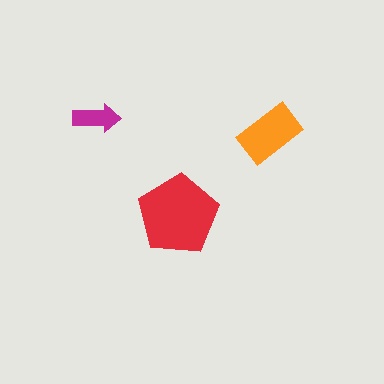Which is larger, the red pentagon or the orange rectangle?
The red pentagon.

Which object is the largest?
The red pentagon.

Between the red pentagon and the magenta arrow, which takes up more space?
The red pentagon.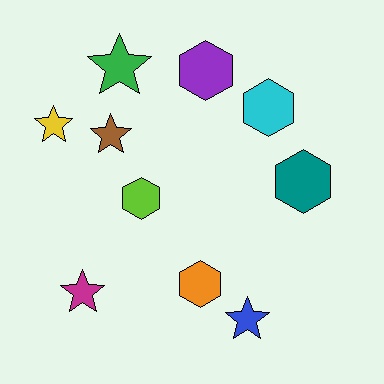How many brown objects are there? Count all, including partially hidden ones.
There is 1 brown object.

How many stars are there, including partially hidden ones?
There are 5 stars.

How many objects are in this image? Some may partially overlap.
There are 10 objects.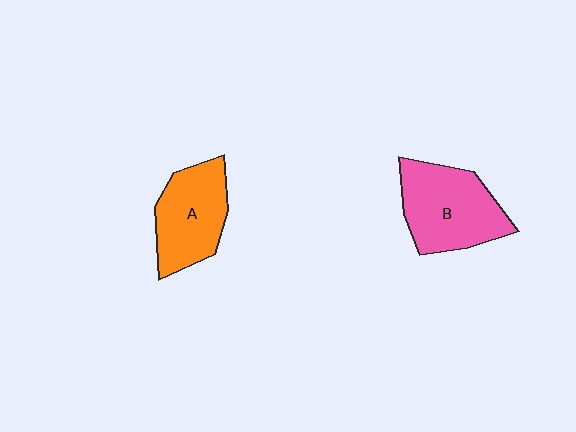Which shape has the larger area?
Shape B (pink).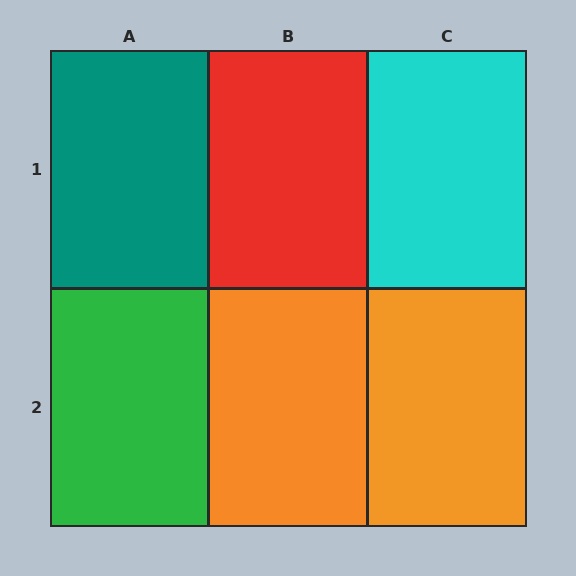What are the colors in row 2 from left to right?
Green, orange, orange.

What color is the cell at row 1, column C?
Cyan.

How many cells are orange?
2 cells are orange.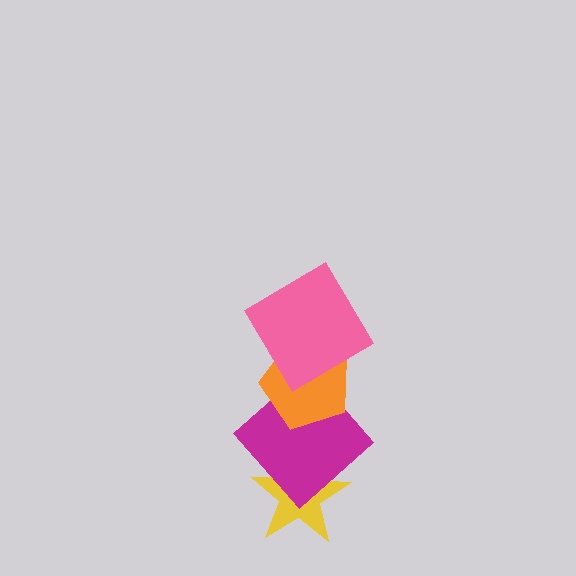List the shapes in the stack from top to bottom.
From top to bottom: the pink diamond, the orange pentagon, the magenta diamond, the yellow star.